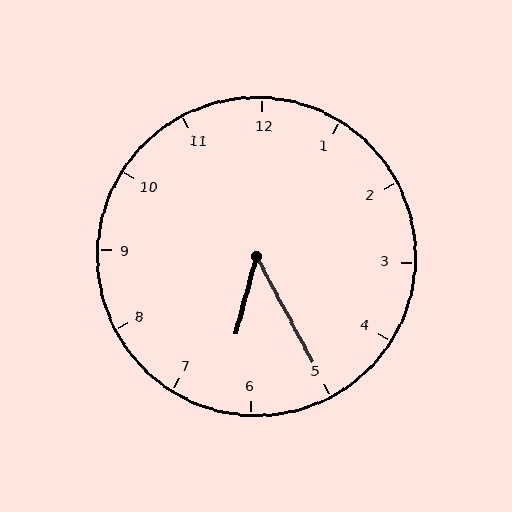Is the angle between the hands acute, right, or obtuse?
It is acute.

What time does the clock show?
6:25.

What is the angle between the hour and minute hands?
Approximately 42 degrees.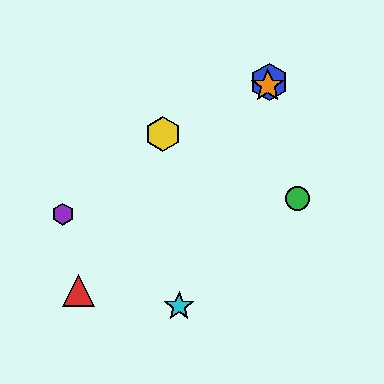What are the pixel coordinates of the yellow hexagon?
The yellow hexagon is at (163, 134).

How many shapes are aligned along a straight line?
3 shapes (the blue hexagon, the orange star, the cyan star) are aligned along a straight line.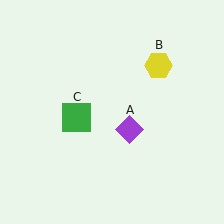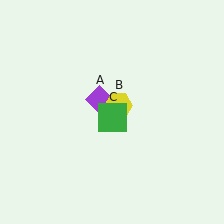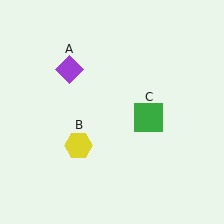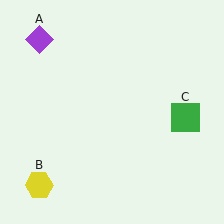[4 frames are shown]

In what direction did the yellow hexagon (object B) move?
The yellow hexagon (object B) moved down and to the left.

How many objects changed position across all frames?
3 objects changed position: purple diamond (object A), yellow hexagon (object B), green square (object C).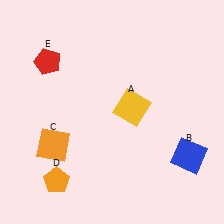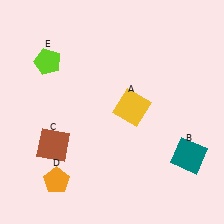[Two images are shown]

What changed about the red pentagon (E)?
In Image 1, E is red. In Image 2, it changed to lime.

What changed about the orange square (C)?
In Image 1, C is orange. In Image 2, it changed to brown.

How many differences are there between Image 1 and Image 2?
There are 3 differences between the two images.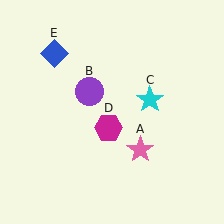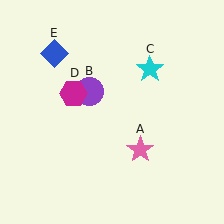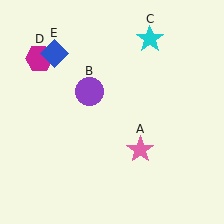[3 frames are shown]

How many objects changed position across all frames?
2 objects changed position: cyan star (object C), magenta hexagon (object D).